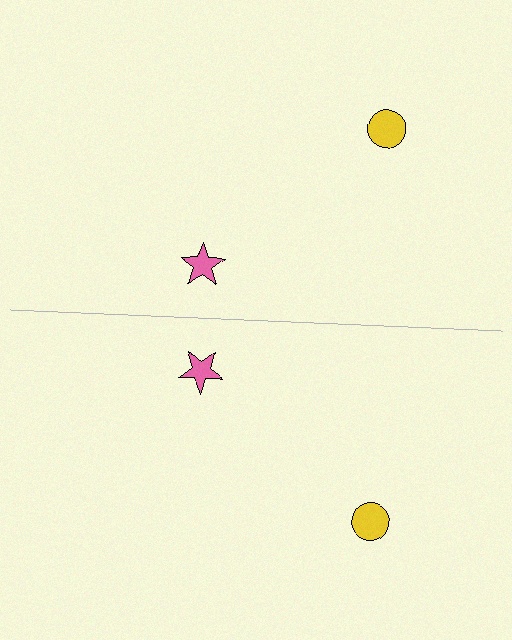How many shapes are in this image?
There are 4 shapes in this image.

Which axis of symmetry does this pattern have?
The pattern has a horizontal axis of symmetry running through the center of the image.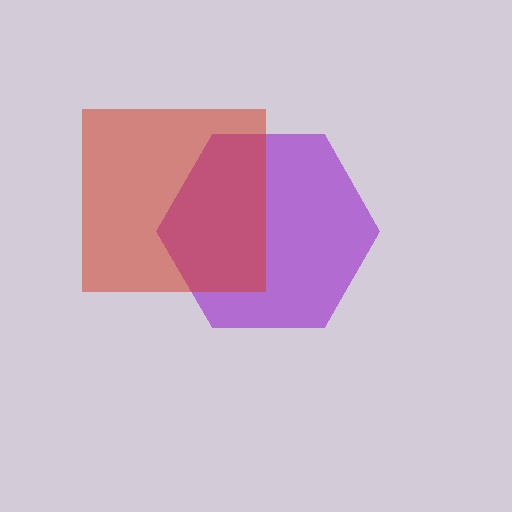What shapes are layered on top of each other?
The layered shapes are: a purple hexagon, a red square.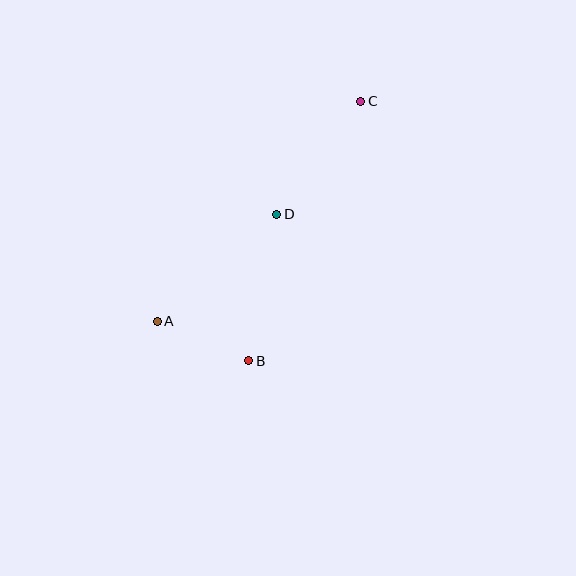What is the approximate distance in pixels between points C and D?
The distance between C and D is approximately 140 pixels.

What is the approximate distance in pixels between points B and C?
The distance between B and C is approximately 282 pixels.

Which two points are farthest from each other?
Points A and C are farthest from each other.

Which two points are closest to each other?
Points A and B are closest to each other.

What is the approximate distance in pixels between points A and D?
The distance between A and D is approximately 161 pixels.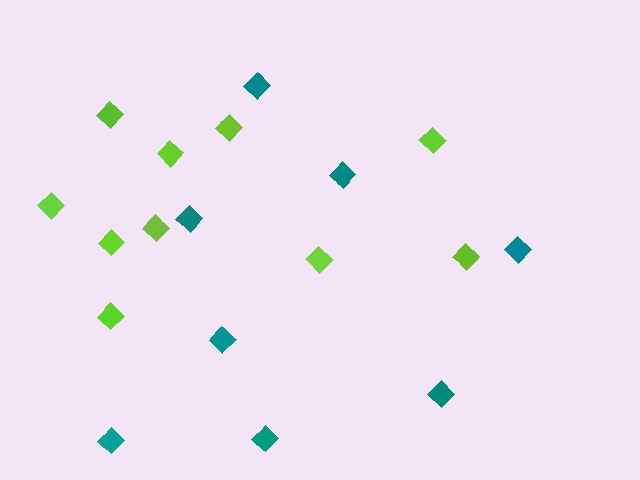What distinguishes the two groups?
There are 2 groups: one group of lime diamonds (10) and one group of teal diamonds (8).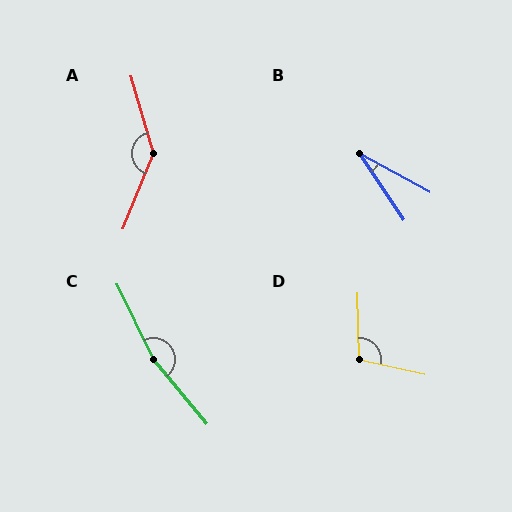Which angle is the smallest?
B, at approximately 27 degrees.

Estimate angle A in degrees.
Approximately 142 degrees.